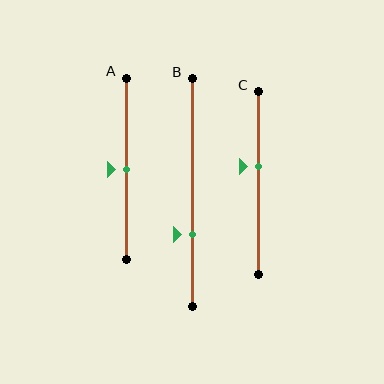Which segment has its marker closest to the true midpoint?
Segment A has its marker closest to the true midpoint.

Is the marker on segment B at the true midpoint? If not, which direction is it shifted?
No, the marker on segment B is shifted downward by about 19% of the segment length.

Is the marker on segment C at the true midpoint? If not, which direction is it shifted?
No, the marker on segment C is shifted upward by about 9% of the segment length.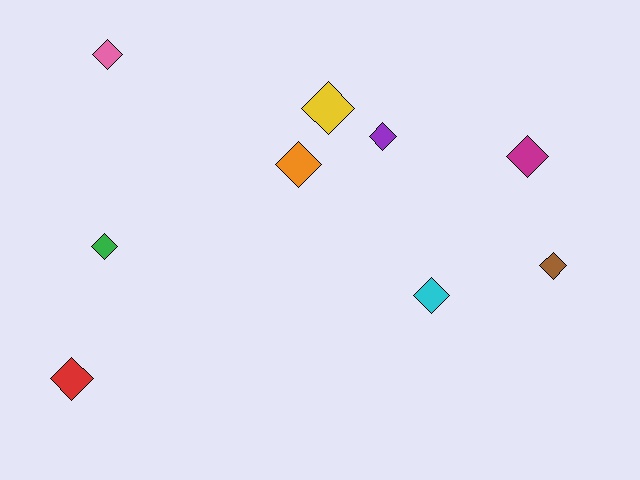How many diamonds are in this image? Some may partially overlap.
There are 9 diamonds.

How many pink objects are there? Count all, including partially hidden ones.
There is 1 pink object.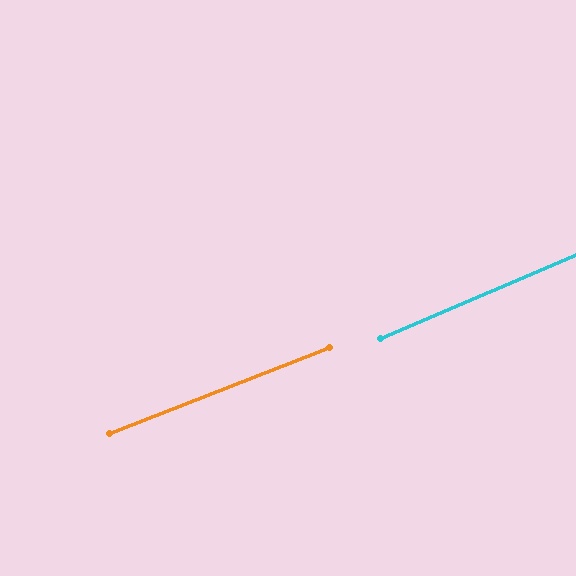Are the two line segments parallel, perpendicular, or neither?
Parallel — their directions differ by only 1.7°.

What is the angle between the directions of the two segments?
Approximately 2 degrees.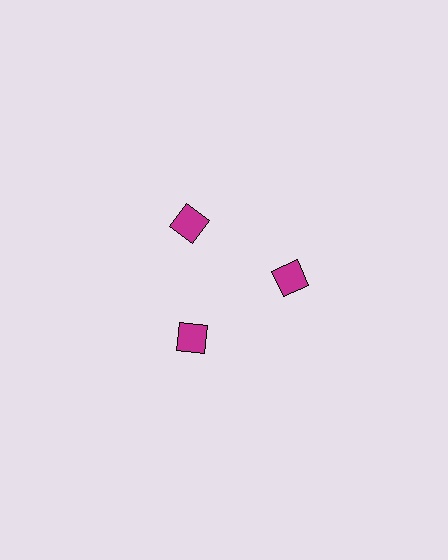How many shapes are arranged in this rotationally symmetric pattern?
There are 3 shapes, arranged in 3 groups of 1.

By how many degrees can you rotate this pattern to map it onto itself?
The pattern maps onto itself every 120 degrees of rotation.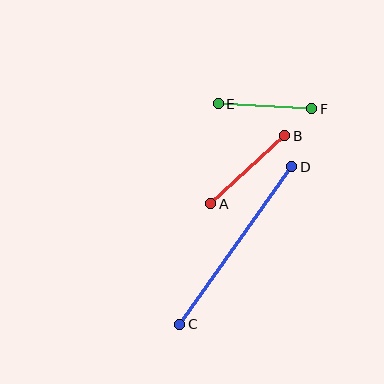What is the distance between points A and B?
The distance is approximately 100 pixels.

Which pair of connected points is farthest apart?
Points C and D are farthest apart.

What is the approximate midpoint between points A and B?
The midpoint is at approximately (248, 170) pixels.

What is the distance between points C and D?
The distance is approximately 193 pixels.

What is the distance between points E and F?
The distance is approximately 94 pixels.